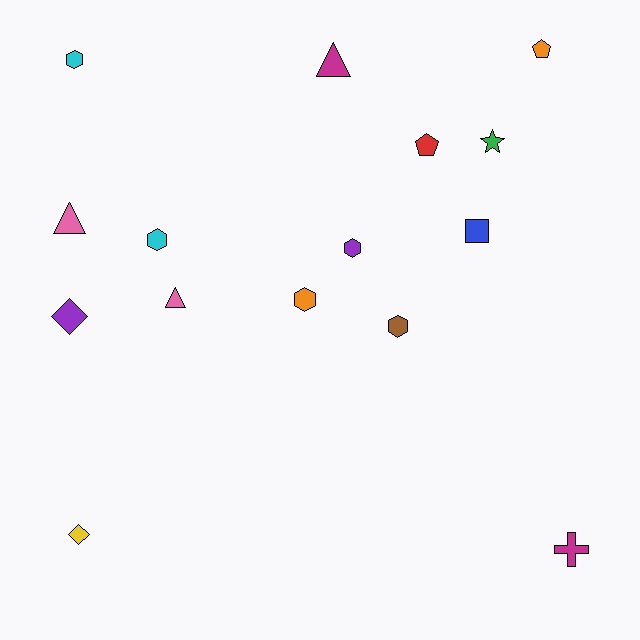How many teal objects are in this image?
There are no teal objects.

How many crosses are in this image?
There is 1 cross.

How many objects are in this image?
There are 15 objects.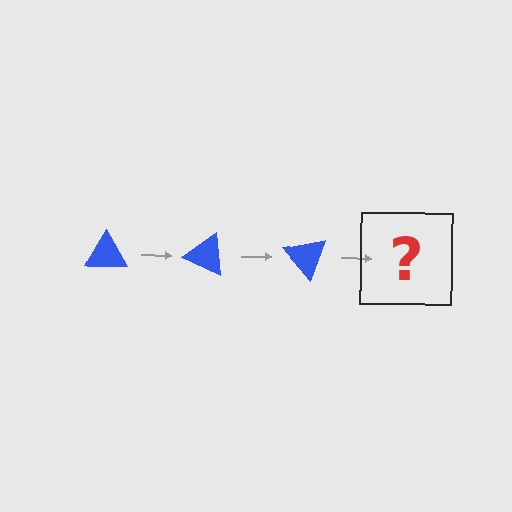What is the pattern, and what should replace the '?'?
The pattern is that the triangle rotates 25 degrees each step. The '?' should be a blue triangle rotated 75 degrees.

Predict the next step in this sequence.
The next step is a blue triangle rotated 75 degrees.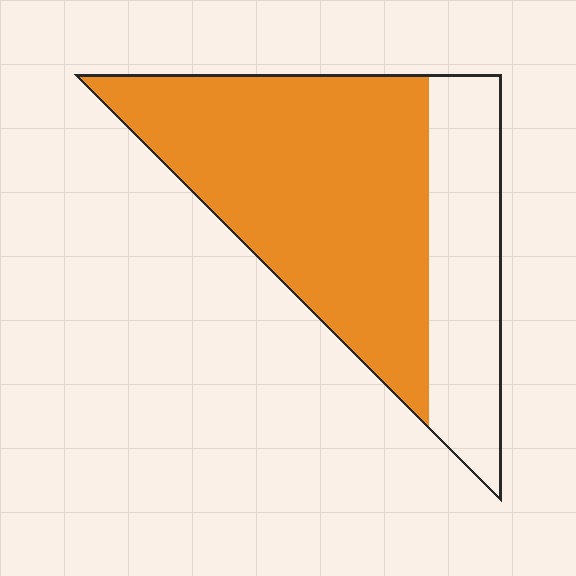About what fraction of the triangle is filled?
About two thirds (2/3).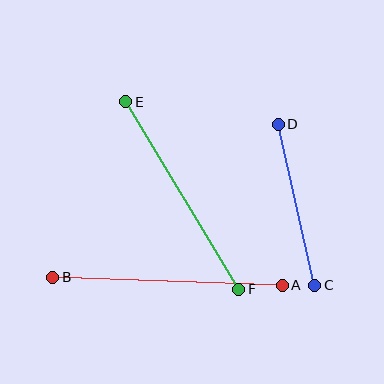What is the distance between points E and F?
The distance is approximately 219 pixels.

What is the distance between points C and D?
The distance is approximately 165 pixels.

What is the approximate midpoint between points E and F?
The midpoint is at approximately (182, 195) pixels.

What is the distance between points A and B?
The distance is approximately 230 pixels.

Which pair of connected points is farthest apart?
Points A and B are farthest apart.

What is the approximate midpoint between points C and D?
The midpoint is at approximately (296, 205) pixels.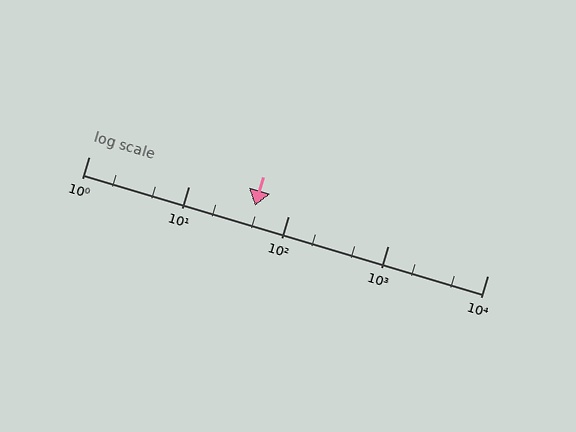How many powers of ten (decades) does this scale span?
The scale spans 4 decades, from 1 to 10000.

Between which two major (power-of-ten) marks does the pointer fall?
The pointer is between 10 and 100.